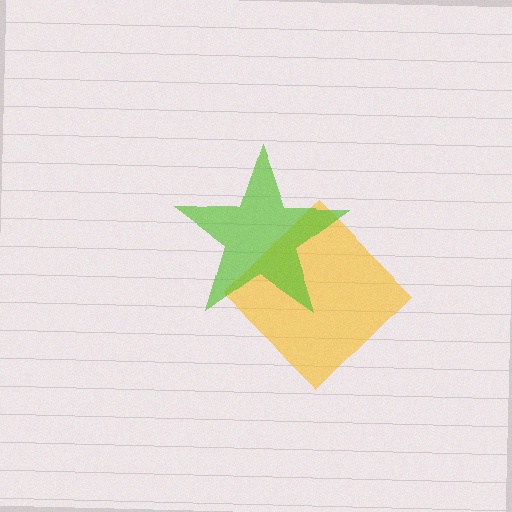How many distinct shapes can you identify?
There are 2 distinct shapes: a yellow diamond, a lime star.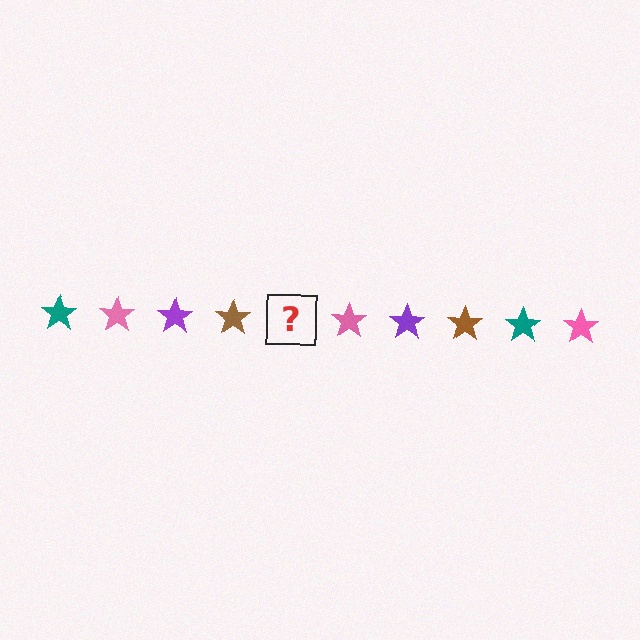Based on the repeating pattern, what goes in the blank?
The blank should be a teal star.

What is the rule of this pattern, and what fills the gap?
The rule is that the pattern cycles through teal, pink, purple, brown stars. The gap should be filled with a teal star.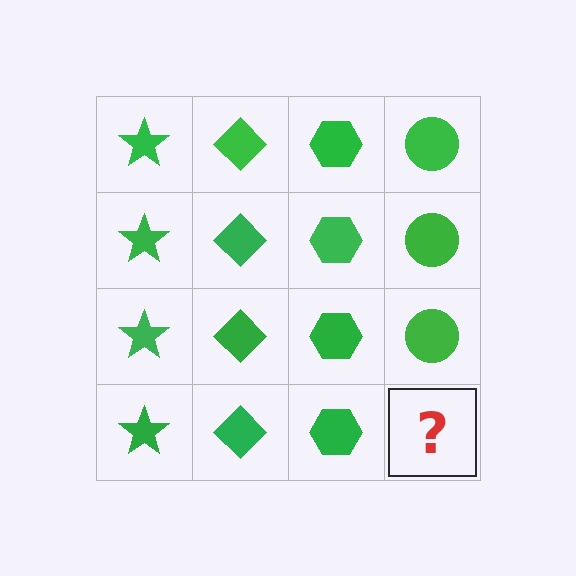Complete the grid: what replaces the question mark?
The question mark should be replaced with a green circle.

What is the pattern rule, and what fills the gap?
The rule is that each column has a consistent shape. The gap should be filled with a green circle.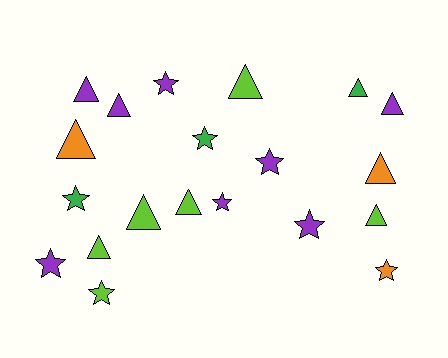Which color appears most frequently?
Purple, with 8 objects.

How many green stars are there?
There are 2 green stars.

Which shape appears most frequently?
Triangle, with 11 objects.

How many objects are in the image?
There are 20 objects.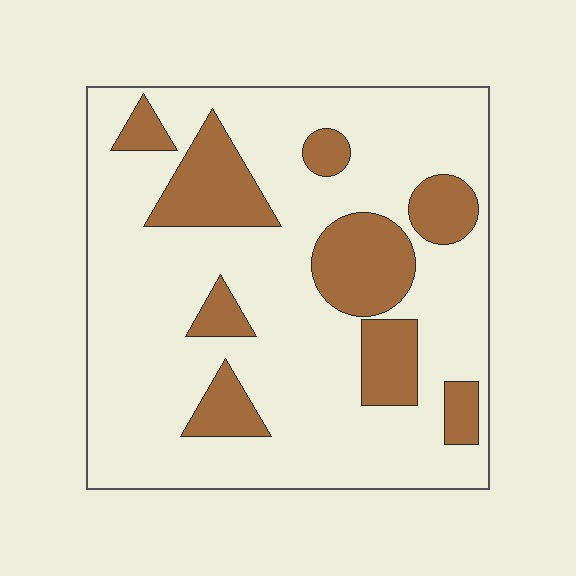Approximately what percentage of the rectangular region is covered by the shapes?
Approximately 25%.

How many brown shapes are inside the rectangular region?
9.